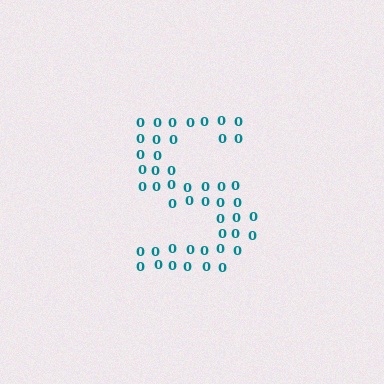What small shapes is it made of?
It is made of small digit 0's.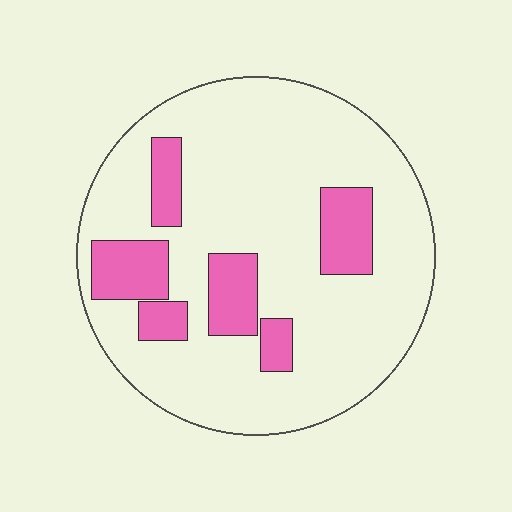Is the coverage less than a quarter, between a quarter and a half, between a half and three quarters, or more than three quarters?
Less than a quarter.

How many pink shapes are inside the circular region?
6.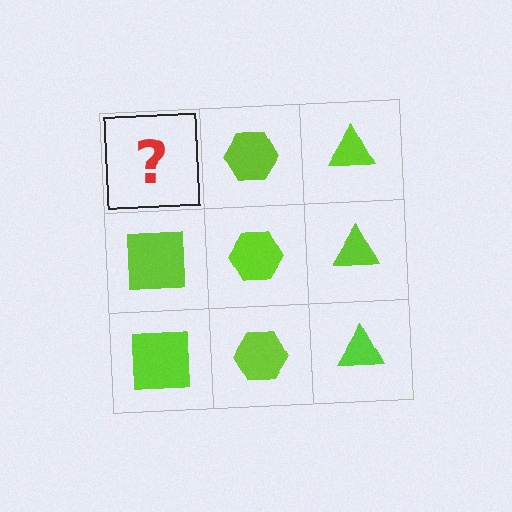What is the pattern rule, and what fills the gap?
The rule is that each column has a consistent shape. The gap should be filled with a lime square.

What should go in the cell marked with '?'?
The missing cell should contain a lime square.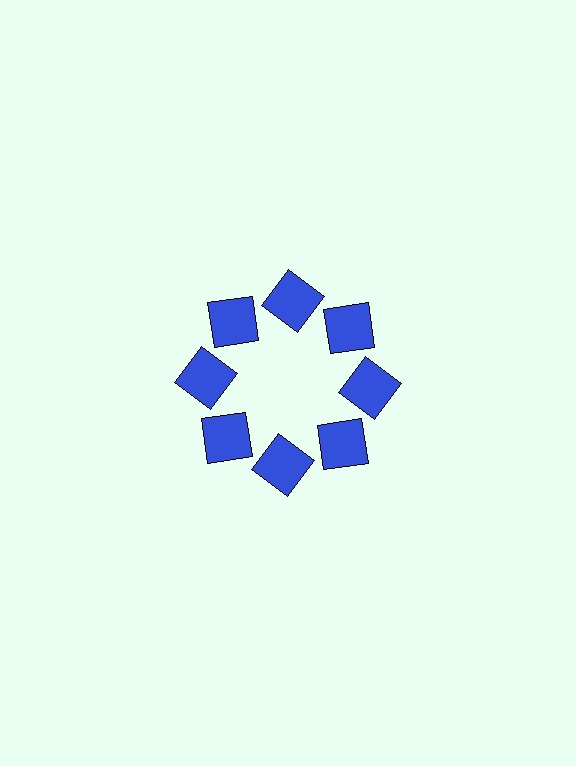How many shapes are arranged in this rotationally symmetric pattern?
There are 8 shapes, arranged in 8 groups of 1.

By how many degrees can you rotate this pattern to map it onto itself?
The pattern maps onto itself every 45 degrees of rotation.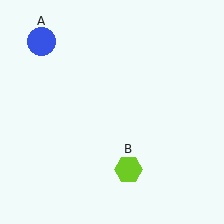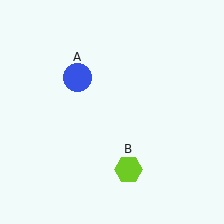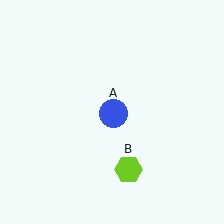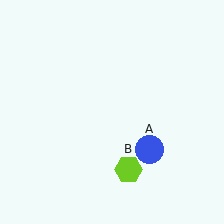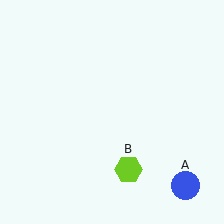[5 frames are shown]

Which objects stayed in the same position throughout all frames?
Lime hexagon (object B) remained stationary.